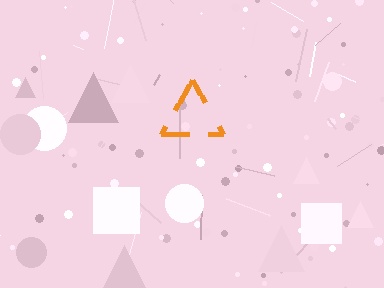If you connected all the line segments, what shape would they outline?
They would outline a triangle.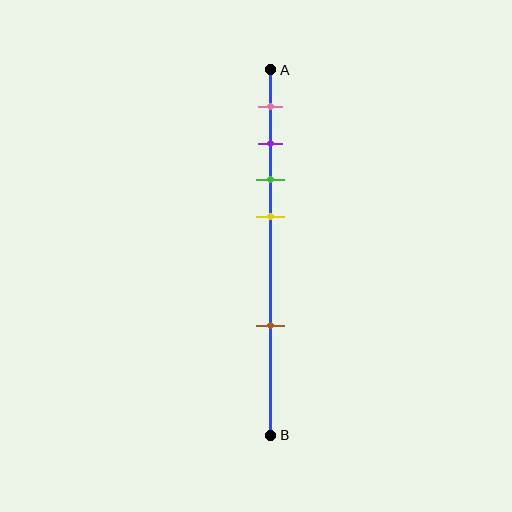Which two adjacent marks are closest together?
The purple and green marks are the closest adjacent pair.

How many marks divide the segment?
There are 5 marks dividing the segment.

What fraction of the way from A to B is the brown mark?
The brown mark is approximately 70% (0.7) of the way from A to B.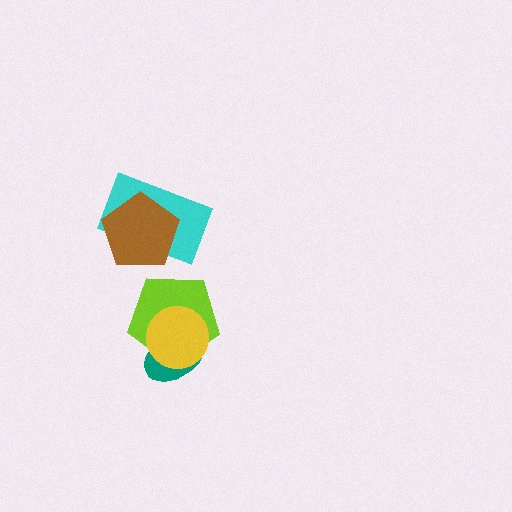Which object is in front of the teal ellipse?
The yellow circle is in front of the teal ellipse.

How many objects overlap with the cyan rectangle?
1 object overlaps with the cyan rectangle.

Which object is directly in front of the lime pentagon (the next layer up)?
The teal ellipse is directly in front of the lime pentagon.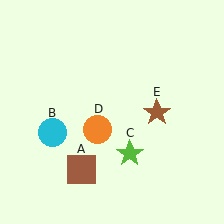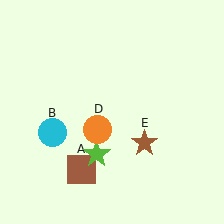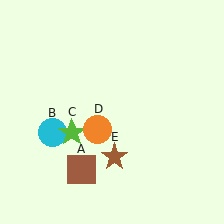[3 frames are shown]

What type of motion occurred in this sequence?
The lime star (object C), brown star (object E) rotated clockwise around the center of the scene.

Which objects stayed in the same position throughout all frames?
Brown square (object A) and cyan circle (object B) and orange circle (object D) remained stationary.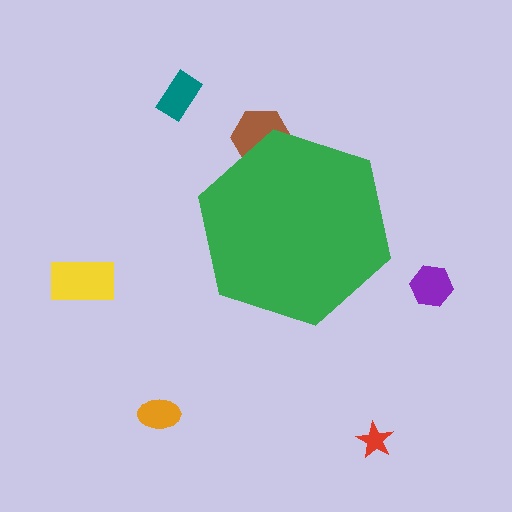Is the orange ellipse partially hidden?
No, the orange ellipse is fully visible.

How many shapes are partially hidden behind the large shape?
1 shape is partially hidden.